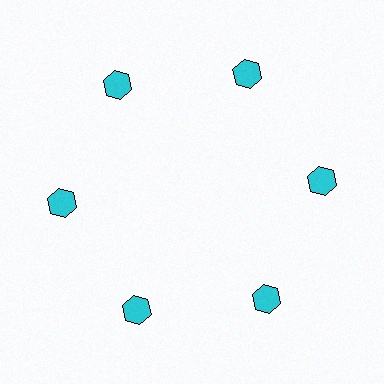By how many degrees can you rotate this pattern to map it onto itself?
The pattern maps onto itself every 60 degrees of rotation.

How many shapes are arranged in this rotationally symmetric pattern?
There are 6 shapes, arranged in 6 groups of 1.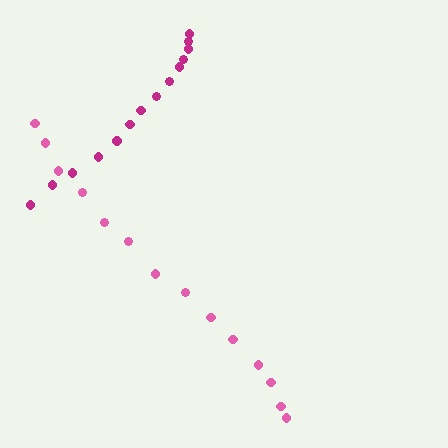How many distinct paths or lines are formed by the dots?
There are 2 distinct paths.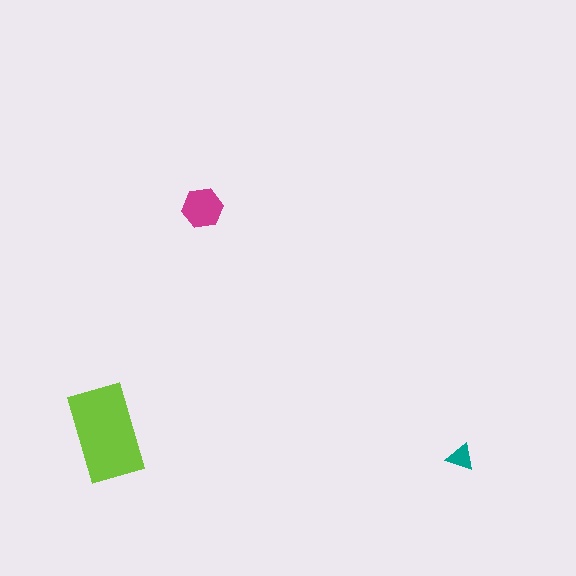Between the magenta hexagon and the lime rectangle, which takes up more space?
The lime rectangle.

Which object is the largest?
The lime rectangle.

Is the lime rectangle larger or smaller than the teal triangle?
Larger.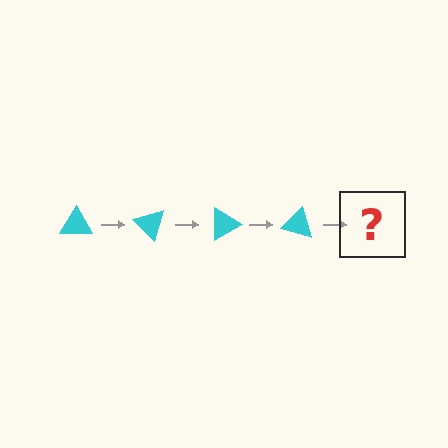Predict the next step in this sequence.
The next step is a cyan triangle rotated 180 degrees.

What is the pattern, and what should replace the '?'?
The pattern is that the triangle rotates 45 degrees each step. The '?' should be a cyan triangle rotated 180 degrees.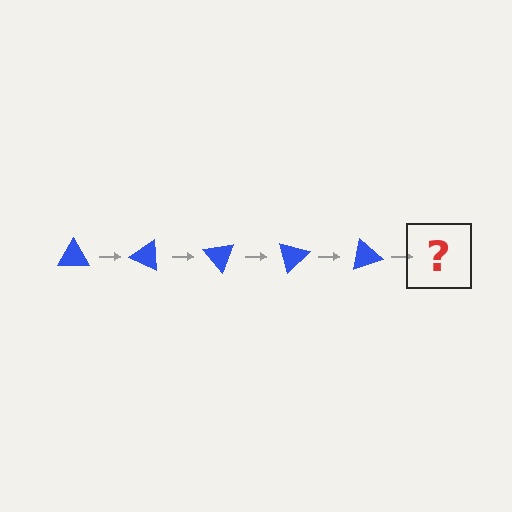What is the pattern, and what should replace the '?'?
The pattern is that the triangle rotates 25 degrees each step. The '?' should be a blue triangle rotated 125 degrees.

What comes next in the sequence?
The next element should be a blue triangle rotated 125 degrees.